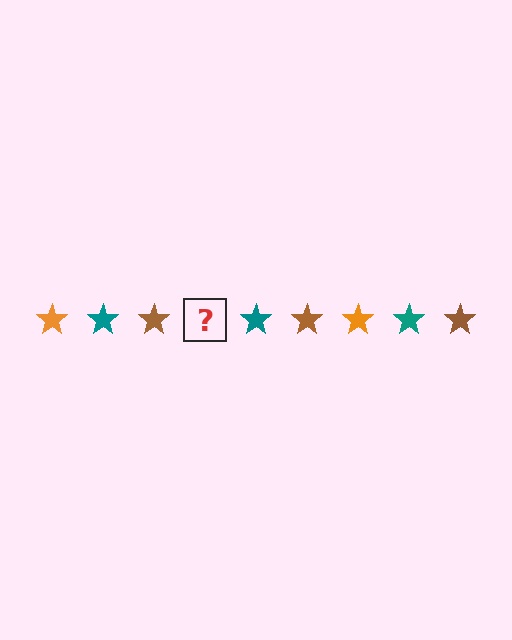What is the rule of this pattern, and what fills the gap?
The rule is that the pattern cycles through orange, teal, brown stars. The gap should be filled with an orange star.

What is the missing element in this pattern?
The missing element is an orange star.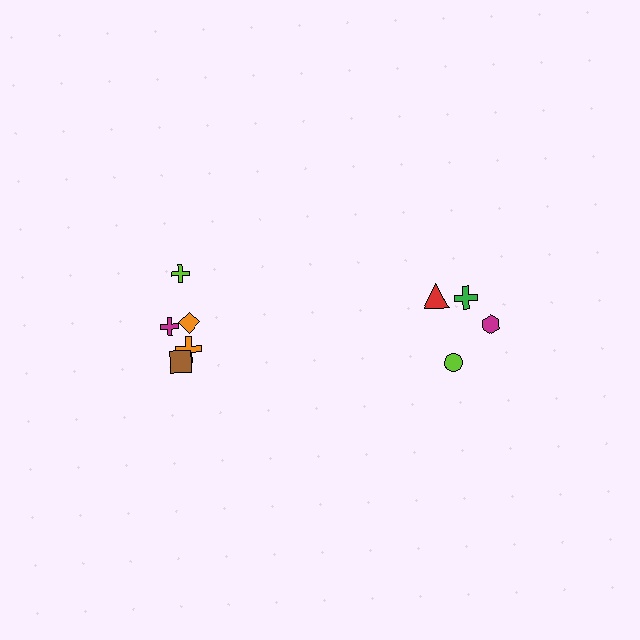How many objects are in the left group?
There are 6 objects.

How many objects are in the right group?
There are 4 objects.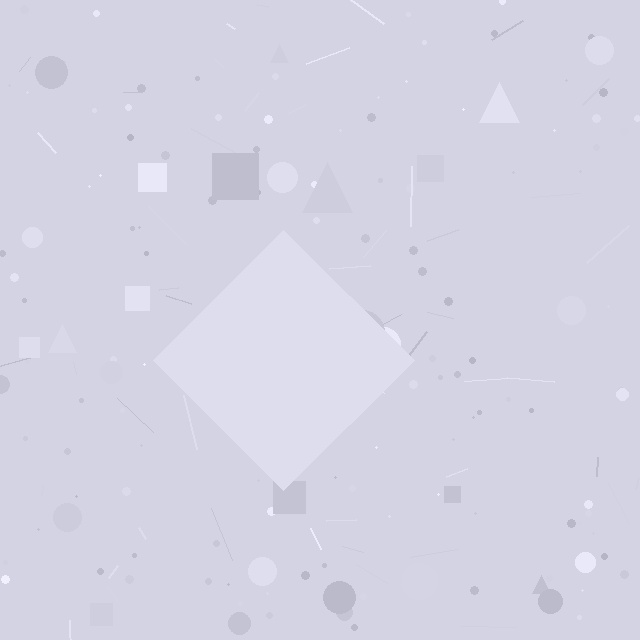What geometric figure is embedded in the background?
A diamond is embedded in the background.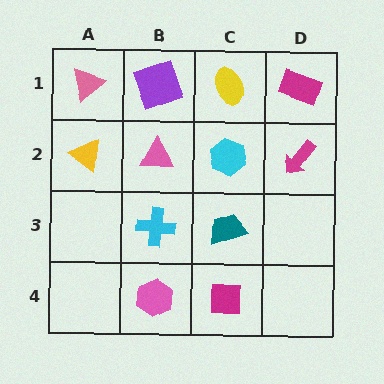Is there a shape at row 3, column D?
No, that cell is empty.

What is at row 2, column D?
A magenta arrow.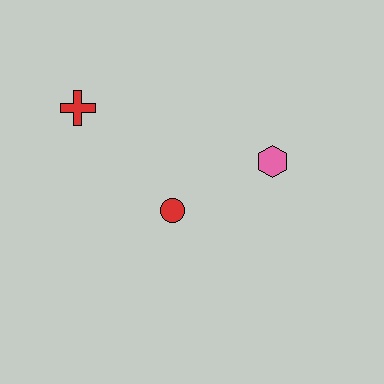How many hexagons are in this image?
There is 1 hexagon.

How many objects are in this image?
There are 3 objects.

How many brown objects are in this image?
There are no brown objects.